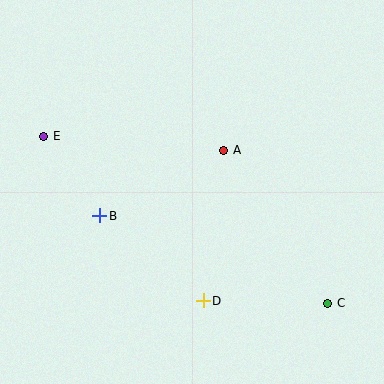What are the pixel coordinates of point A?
Point A is at (224, 150).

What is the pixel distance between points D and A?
The distance between D and A is 152 pixels.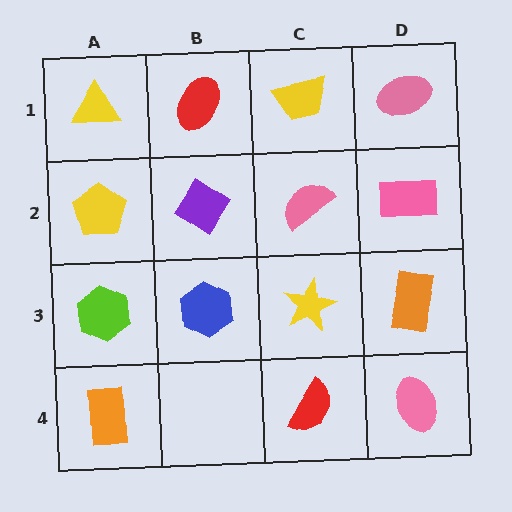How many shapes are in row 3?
4 shapes.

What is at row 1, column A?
A yellow triangle.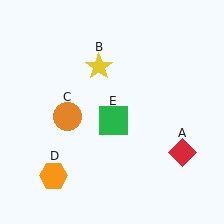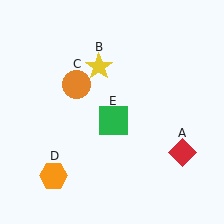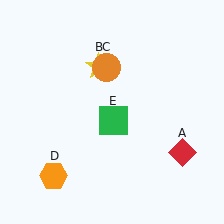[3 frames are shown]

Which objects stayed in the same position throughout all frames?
Red diamond (object A) and yellow star (object B) and orange hexagon (object D) and green square (object E) remained stationary.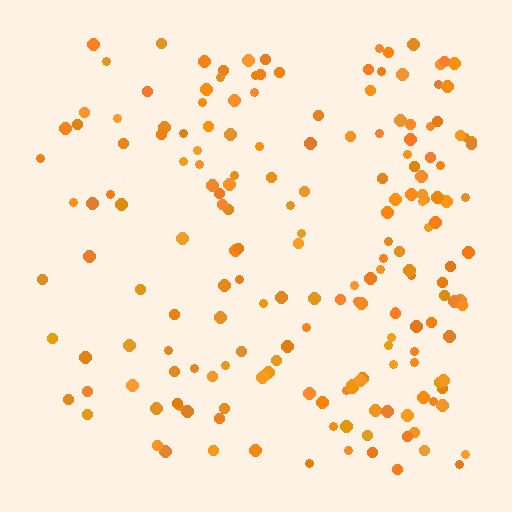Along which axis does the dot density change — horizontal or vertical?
Horizontal.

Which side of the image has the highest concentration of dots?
The right.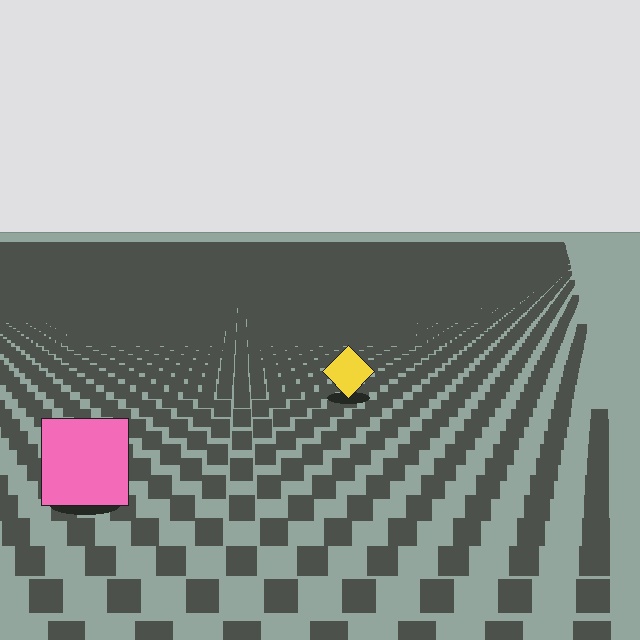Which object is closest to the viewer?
The pink square is closest. The texture marks near it are larger and more spread out.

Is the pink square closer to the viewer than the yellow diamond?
Yes. The pink square is closer — you can tell from the texture gradient: the ground texture is coarser near it.